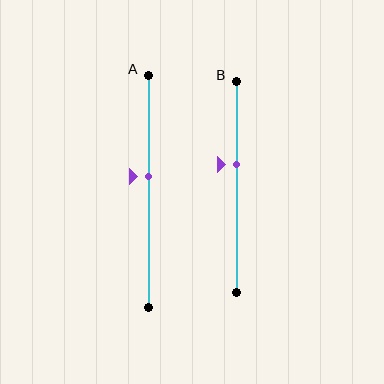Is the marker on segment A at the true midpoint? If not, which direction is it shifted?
No, the marker on segment A is shifted upward by about 6% of the segment length.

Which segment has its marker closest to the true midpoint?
Segment A has its marker closest to the true midpoint.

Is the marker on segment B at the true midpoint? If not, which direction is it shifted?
No, the marker on segment B is shifted upward by about 11% of the segment length.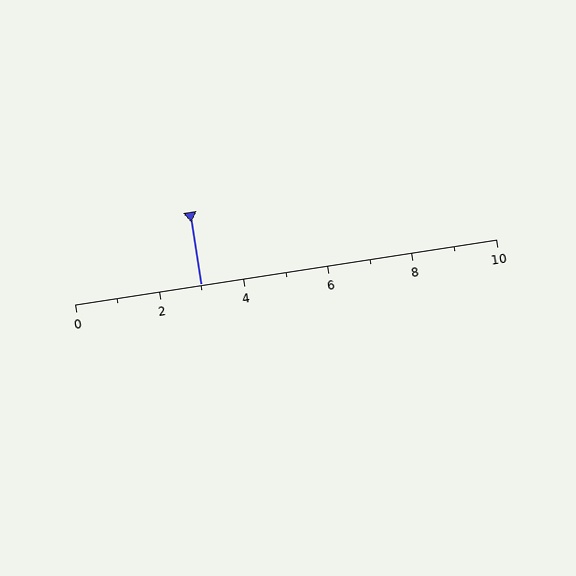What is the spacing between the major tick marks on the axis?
The major ticks are spaced 2 apart.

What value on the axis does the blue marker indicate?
The marker indicates approximately 3.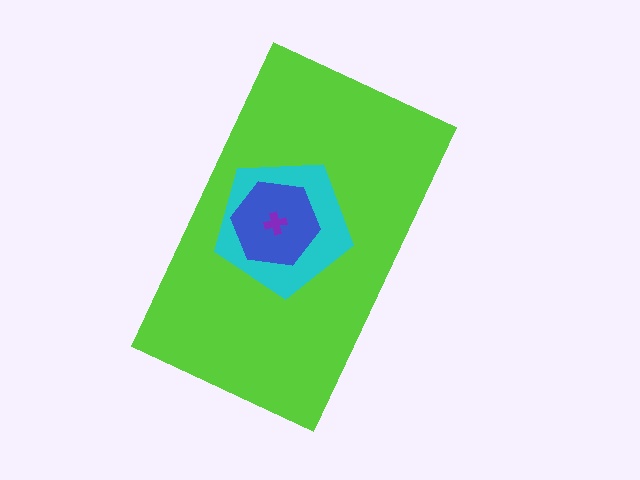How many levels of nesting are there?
4.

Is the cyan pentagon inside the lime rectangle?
Yes.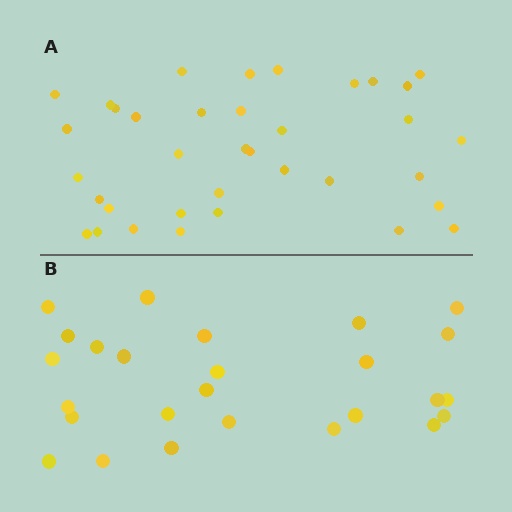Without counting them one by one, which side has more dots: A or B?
Region A (the top region) has more dots.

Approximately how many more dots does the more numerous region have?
Region A has roughly 10 or so more dots than region B.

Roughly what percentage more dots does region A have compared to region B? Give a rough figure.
About 40% more.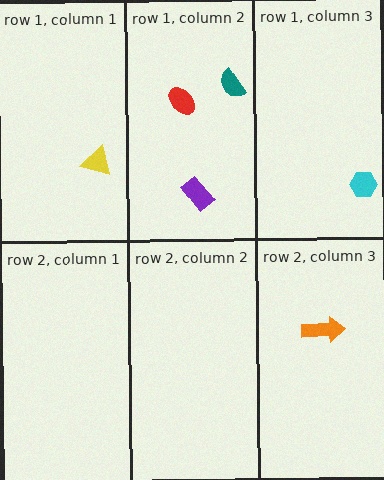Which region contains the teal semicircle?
The row 1, column 2 region.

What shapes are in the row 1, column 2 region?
The red ellipse, the purple rectangle, the teal semicircle.